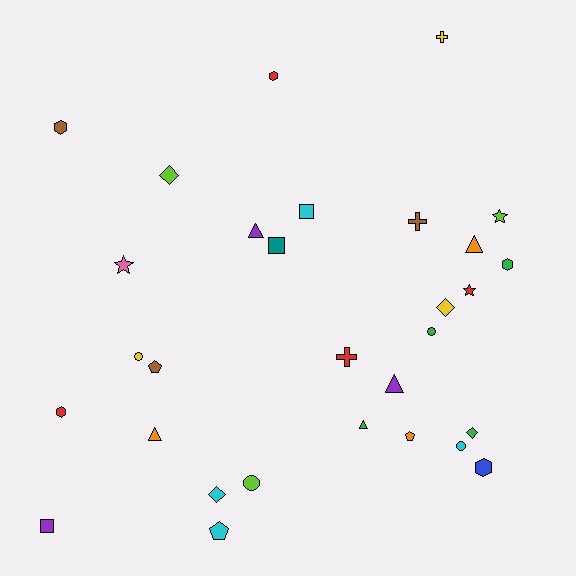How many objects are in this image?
There are 30 objects.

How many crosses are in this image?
There are 3 crosses.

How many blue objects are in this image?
There is 1 blue object.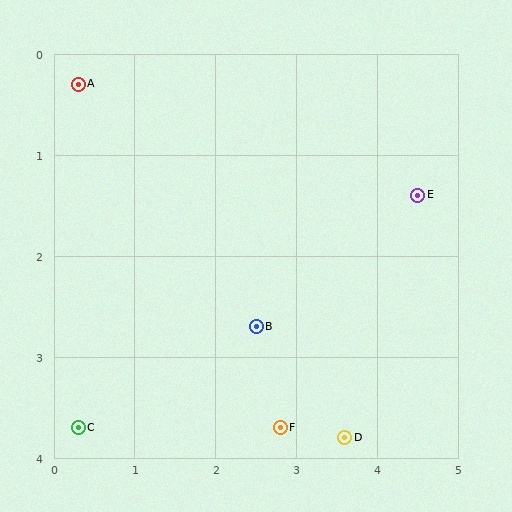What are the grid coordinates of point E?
Point E is at approximately (4.5, 1.4).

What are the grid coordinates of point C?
Point C is at approximately (0.3, 3.7).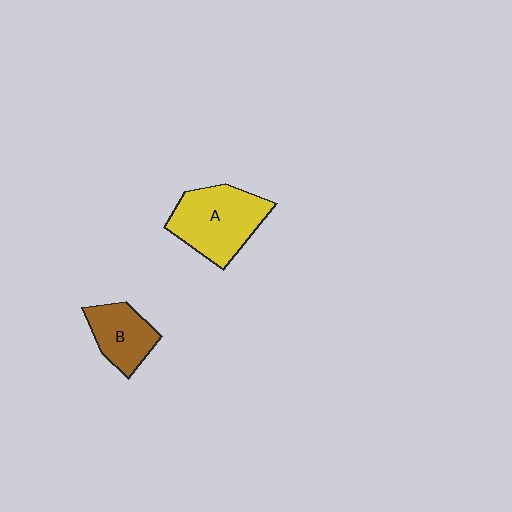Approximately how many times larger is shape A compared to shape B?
Approximately 1.6 times.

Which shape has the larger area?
Shape A (yellow).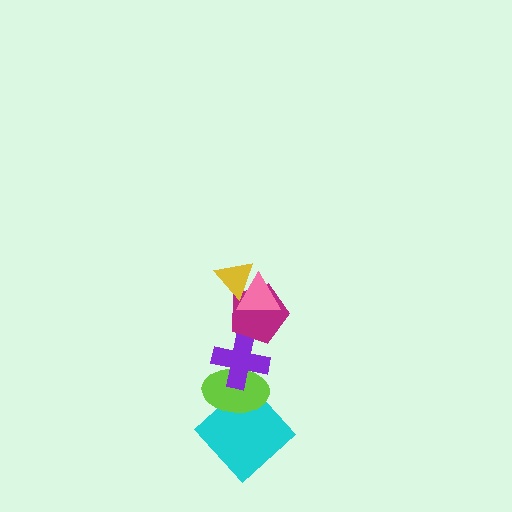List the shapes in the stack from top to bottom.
From top to bottom: the yellow triangle, the pink triangle, the magenta pentagon, the purple cross, the lime ellipse, the cyan diamond.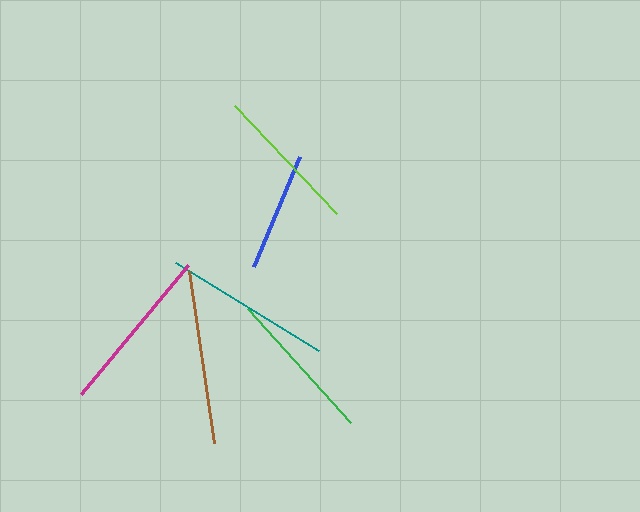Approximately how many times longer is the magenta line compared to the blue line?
The magenta line is approximately 1.4 times the length of the blue line.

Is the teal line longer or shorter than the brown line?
The brown line is longer than the teal line.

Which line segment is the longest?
The brown line is the longest at approximately 175 pixels.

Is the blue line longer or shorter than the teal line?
The teal line is longer than the blue line.